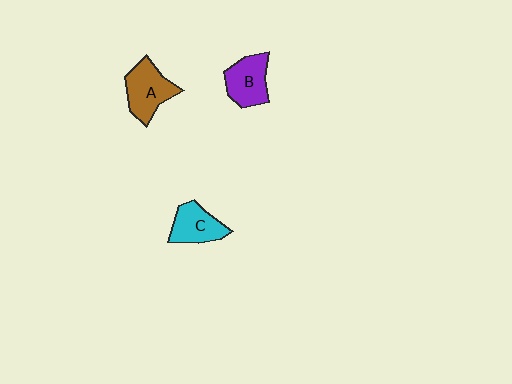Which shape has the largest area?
Shape A (brown).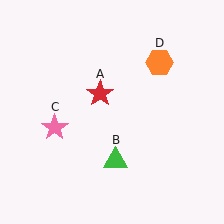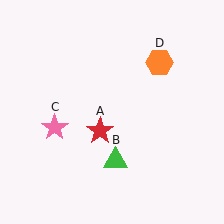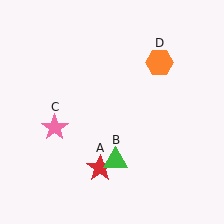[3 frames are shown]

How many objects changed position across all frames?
1 object changed position: red star (object A).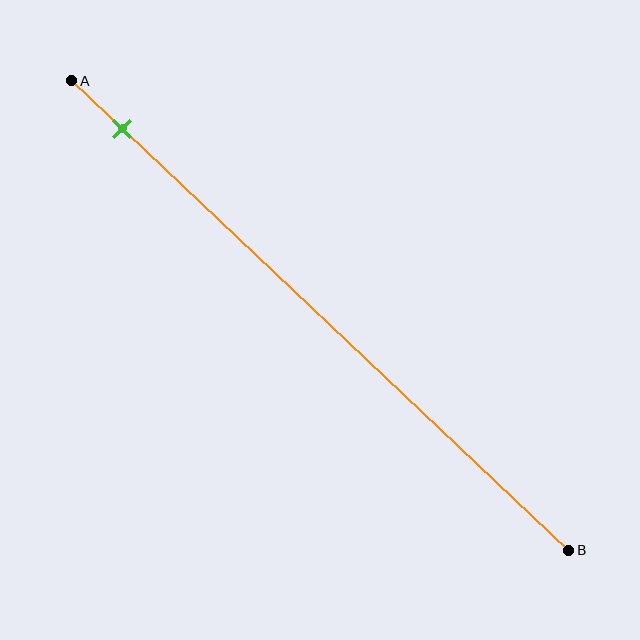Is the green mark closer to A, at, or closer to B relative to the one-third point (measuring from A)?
The green mark is closer to point A than the one-third point of segment AB.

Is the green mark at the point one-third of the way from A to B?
No, the mark is at about 10% from A, not at the 33% one-third point.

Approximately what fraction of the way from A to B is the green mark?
The green mark is approximately 10% of the way from A to B.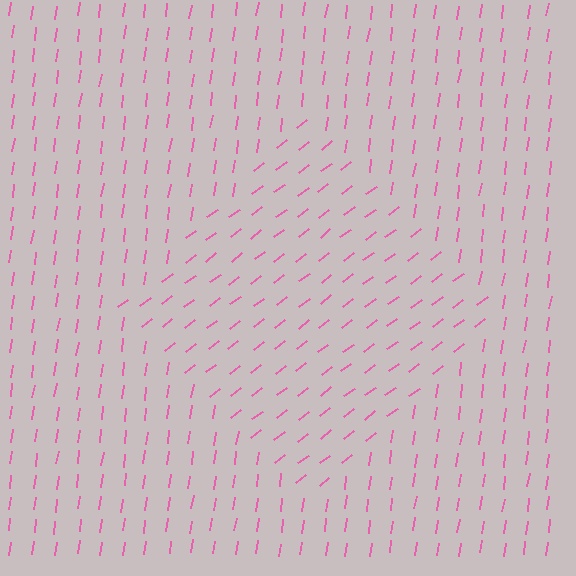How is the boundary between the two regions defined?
The boundary is defined purely by a change in line orientation (approximately 45 degrees difference). All lines are the same color and thickness.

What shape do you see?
I see a diamond.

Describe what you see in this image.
The image is filled with small pink line segments. A diamond region in the image has lines oriented differently from the surrounding lines, creating a visible texture boundary.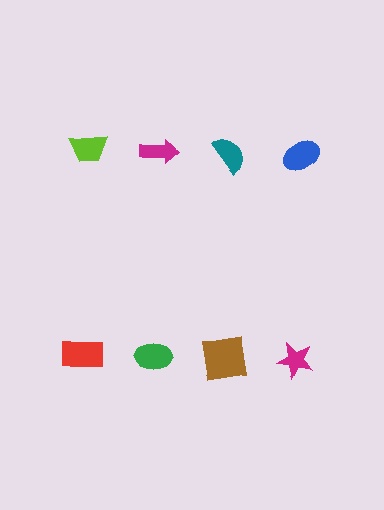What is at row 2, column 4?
A magenta star.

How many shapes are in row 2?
4 shapes.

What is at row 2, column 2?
A green ellipse.